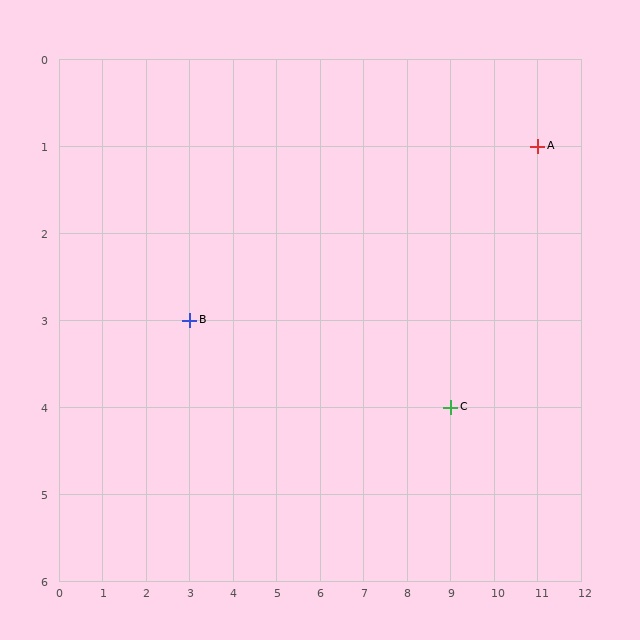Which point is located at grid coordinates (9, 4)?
Point C is at (9, 4).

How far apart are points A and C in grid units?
Points A and C are 2 columns and 3 rows apart (about 3.6 grid units diagonally).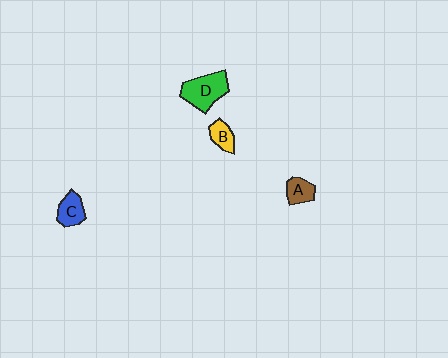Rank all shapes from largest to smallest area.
From largest to smallest: D (green), C (blue), A (brown), B (yellow).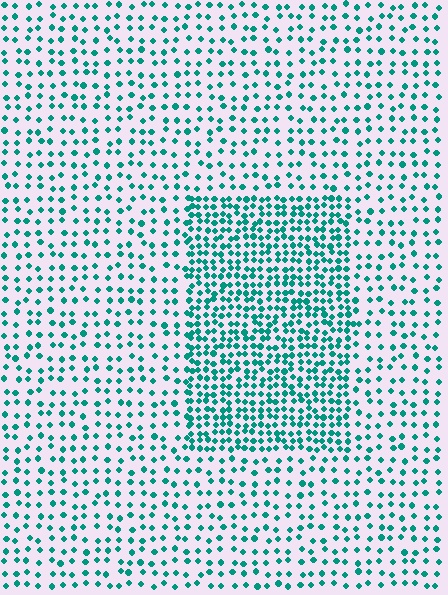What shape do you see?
I see a rectangle.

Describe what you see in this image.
The image contains small teal elements arranged at two different densities. A rectangle-shaped region is visible where the elements are more densely packed than the surrounding area.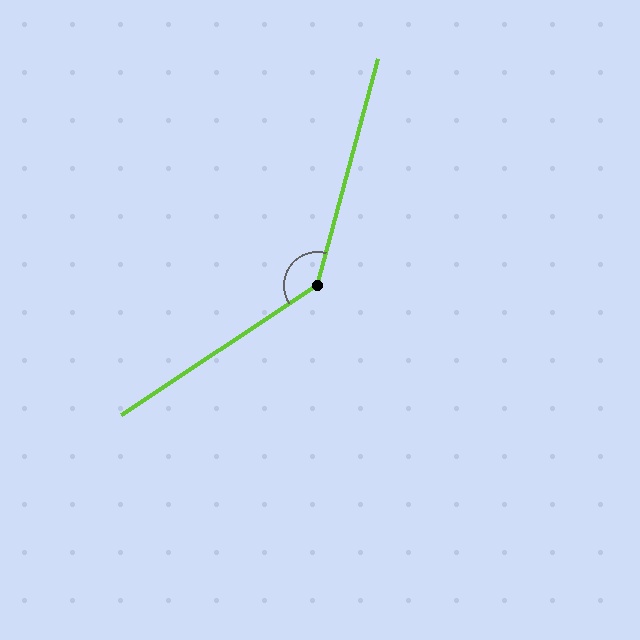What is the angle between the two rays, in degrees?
Approximately 138 degrees.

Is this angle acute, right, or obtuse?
It is obtuse.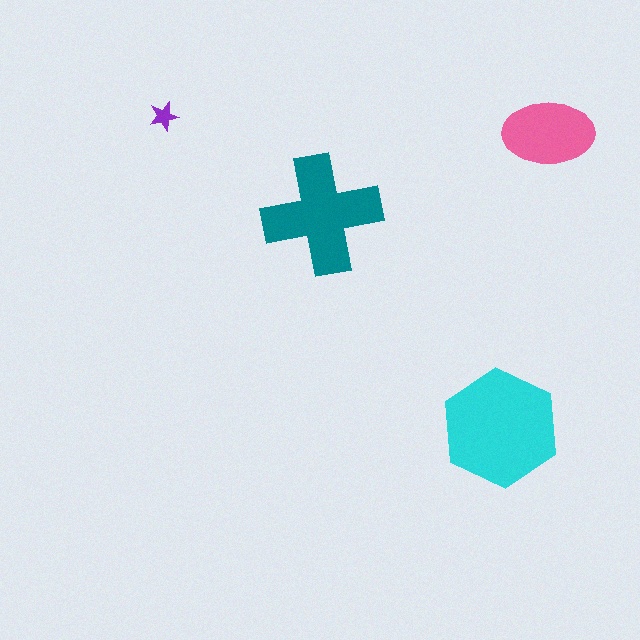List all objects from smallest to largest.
The purple star, the pink ellipse, the teal cross, the cyan hexagon.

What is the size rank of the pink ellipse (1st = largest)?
3rd.